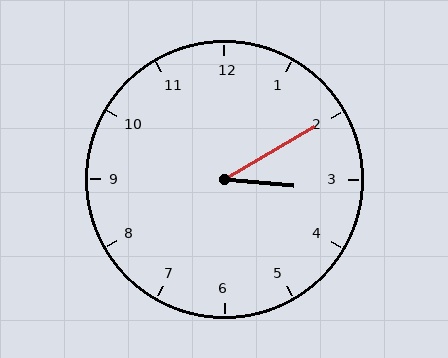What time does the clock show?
3:10.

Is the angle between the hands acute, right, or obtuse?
It is acute.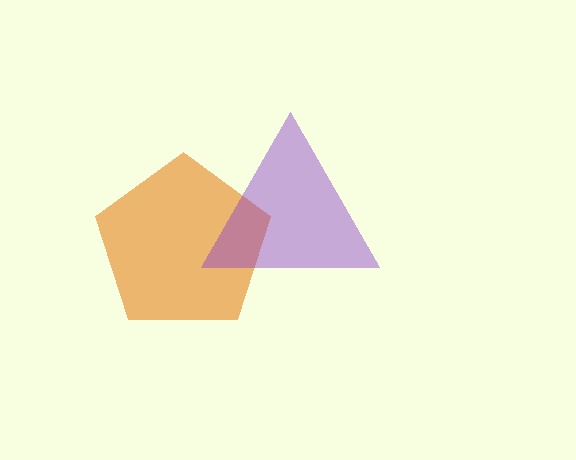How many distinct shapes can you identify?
There are 2 distinct shapes: an orange pentagon, a purple triangle.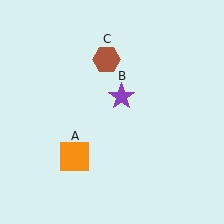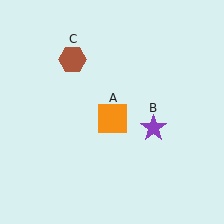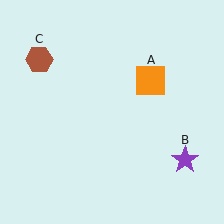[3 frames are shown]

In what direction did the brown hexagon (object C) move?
The brown hexagon (object C) moved left.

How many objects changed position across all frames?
3 objects changed position: orange square (object A), purple star (object B), brown hexagon (object C).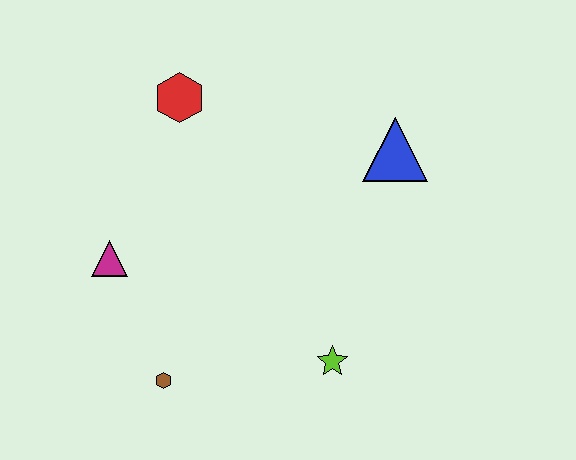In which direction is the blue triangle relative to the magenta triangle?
The blue triangle is to the right of the magenta triangle.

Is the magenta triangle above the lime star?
Yes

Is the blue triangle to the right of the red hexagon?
Yes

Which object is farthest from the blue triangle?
The brown hexagon is farthest from the blue triangle.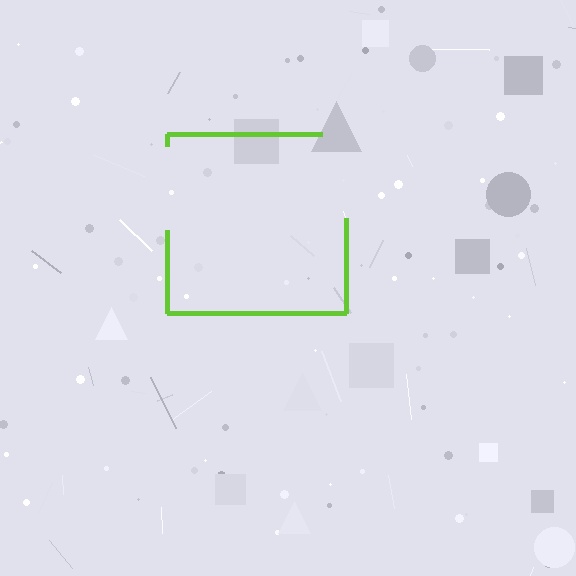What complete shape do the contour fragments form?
The contour fragments form a square.